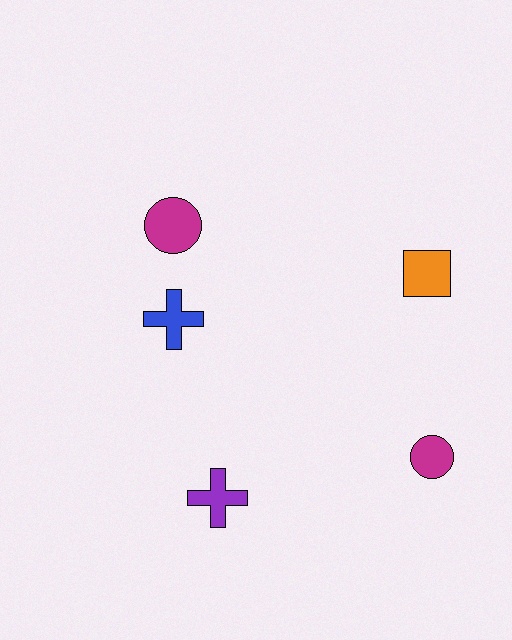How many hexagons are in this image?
There are no hexagons.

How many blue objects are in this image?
There is 1 blue object.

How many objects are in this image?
There are 5 objects.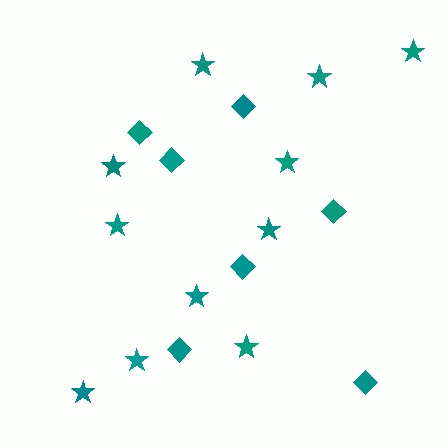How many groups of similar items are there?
There are 2 groups: one group of diamonds (7) and one group of stars (11).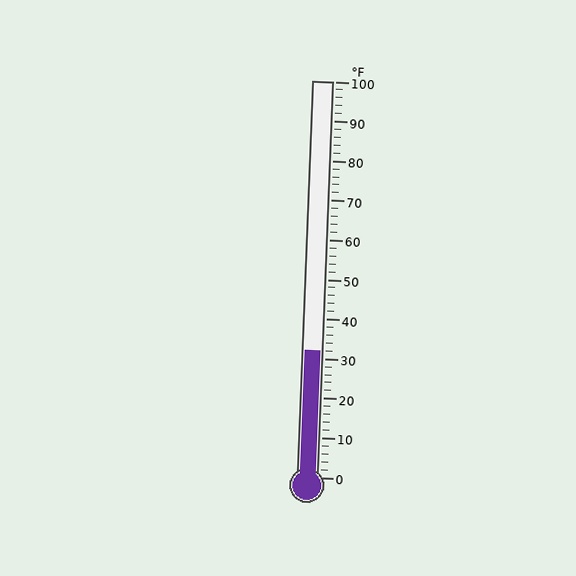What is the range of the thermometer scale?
The thermometer scale ranges from 0°F to 100°F.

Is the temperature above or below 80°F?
The temperature is below 80°F.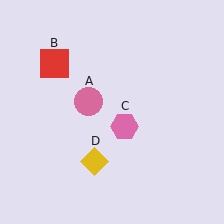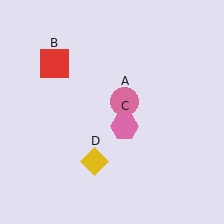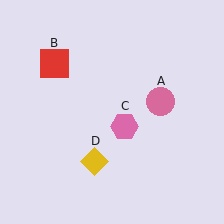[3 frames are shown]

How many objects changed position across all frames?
1 object changed position: pink circle (object A).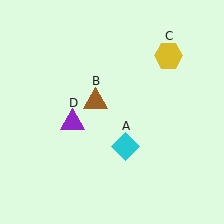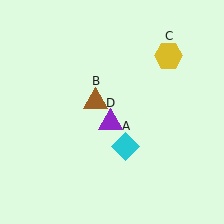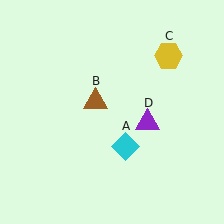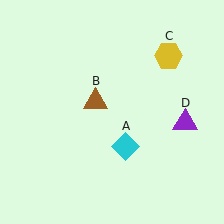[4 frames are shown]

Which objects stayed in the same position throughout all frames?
Cyan diamond (object A) and brown triangle (object B) and yellow hexagon (object C) remained stationary.